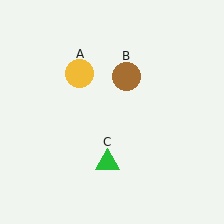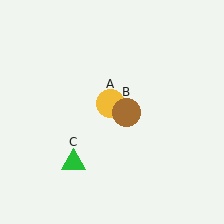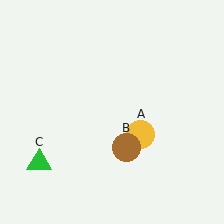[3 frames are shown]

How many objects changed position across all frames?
3 objects changed position: yellow circle (object A), brown circle (object B), green triangle (object C).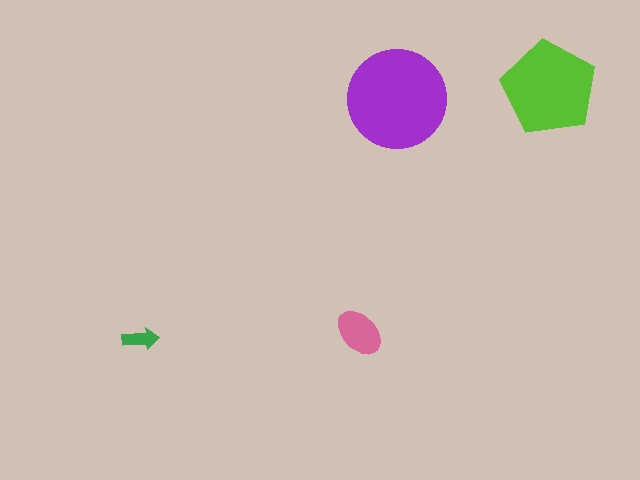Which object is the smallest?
The green arrow.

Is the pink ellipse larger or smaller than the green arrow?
Larger.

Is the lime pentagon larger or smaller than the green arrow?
Larger.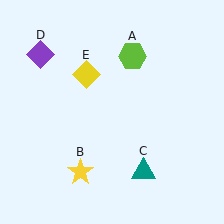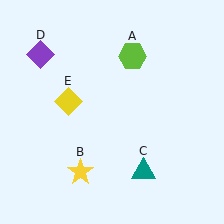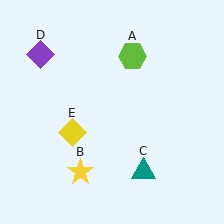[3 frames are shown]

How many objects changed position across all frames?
1 object changed position: yellow diamond (object E).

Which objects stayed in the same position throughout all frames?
Lime hexagon (object A) and yellow star (object B) and teal triangle (object C) and purple diamond (object D) remained stationary.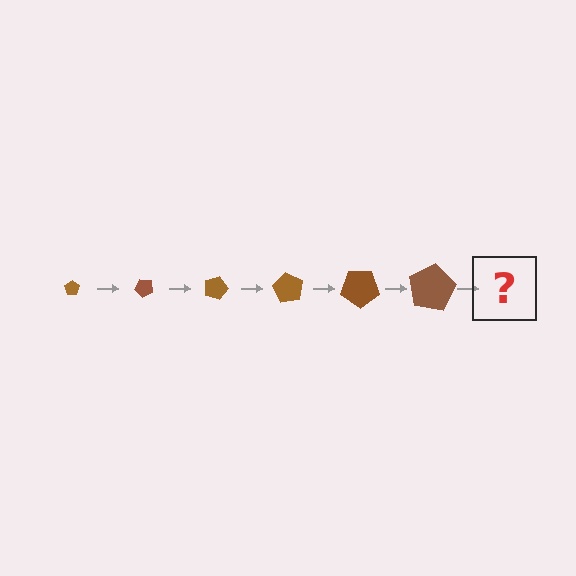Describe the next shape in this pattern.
It should be a pentagon, larger than the previous one and rotated 270 degrees from the start.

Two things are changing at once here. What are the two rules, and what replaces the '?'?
The two rules are that the pentagon grows larger each step and it rotates 45 degrees each step. The '?' should be a pentagon, larger than the previous one and rotated 270 degrees from the start.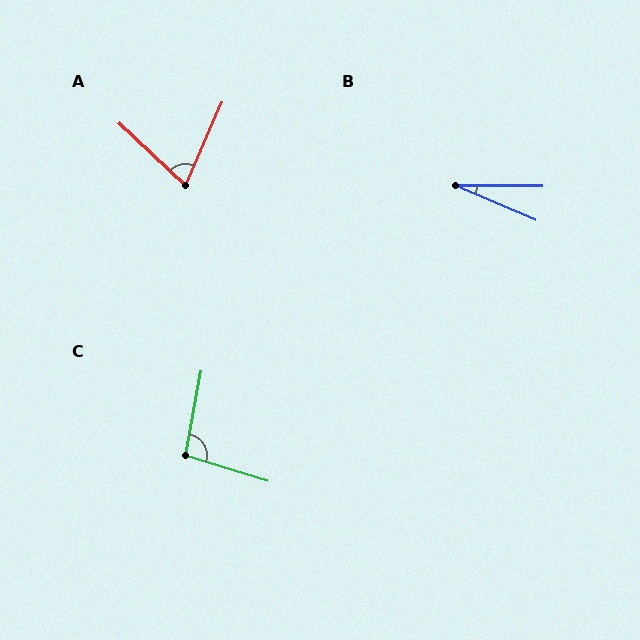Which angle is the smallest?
B, at approximately 22 degrees.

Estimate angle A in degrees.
Approximately 71 degrees.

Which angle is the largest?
C, at approximately 96 degrees.